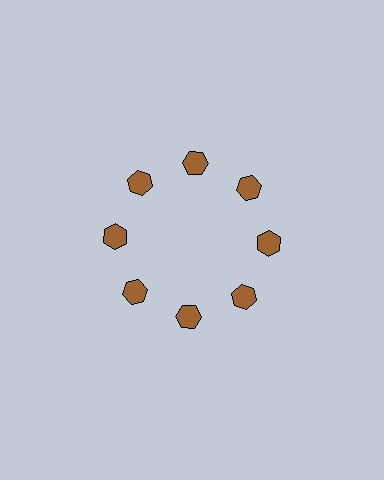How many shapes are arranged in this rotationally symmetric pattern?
There are 8 shapes, arranged in 8 groups of 1.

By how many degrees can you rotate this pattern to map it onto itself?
The pattern maps onto itself every 45 degrees of rotation.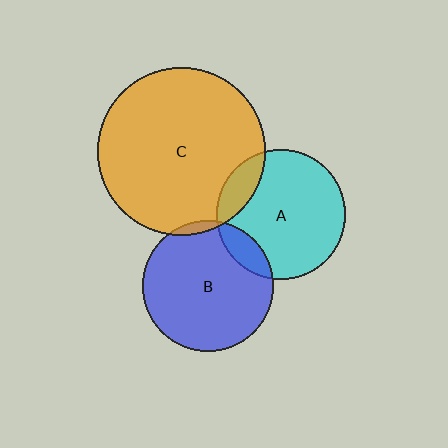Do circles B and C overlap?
Yes.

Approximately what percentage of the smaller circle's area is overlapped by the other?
Approximately 5%.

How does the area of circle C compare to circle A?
Approximately 1.7 times.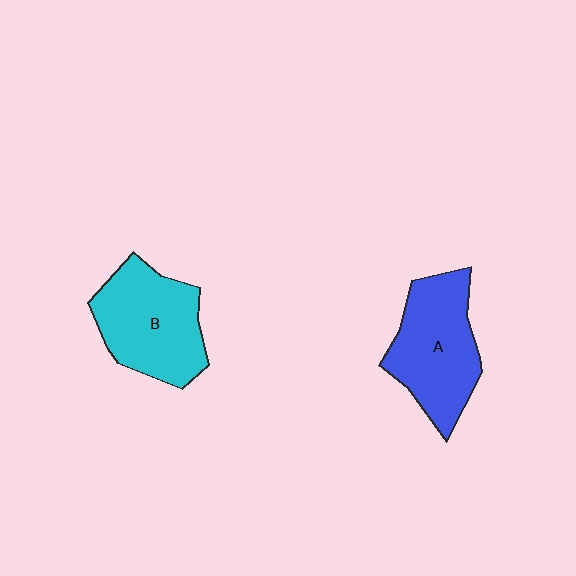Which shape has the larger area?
Shape B (cyan).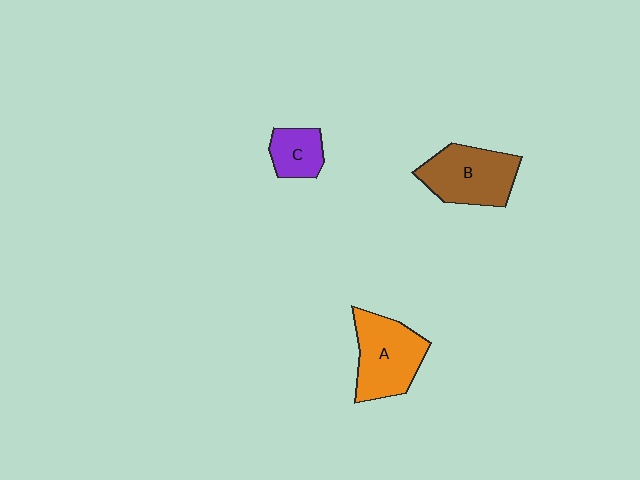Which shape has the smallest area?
Shape C (purple).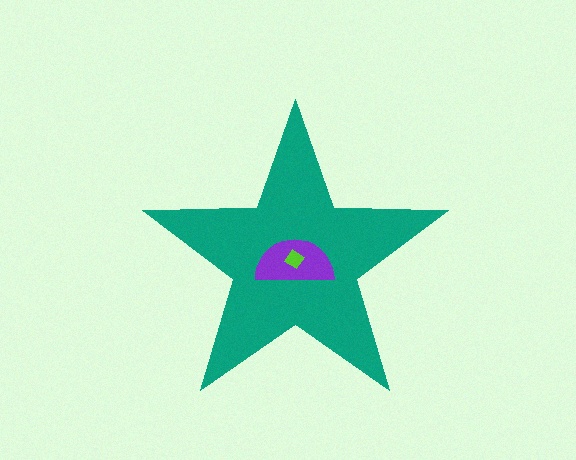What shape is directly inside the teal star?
The purple semicircle.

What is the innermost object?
The lime diamond.